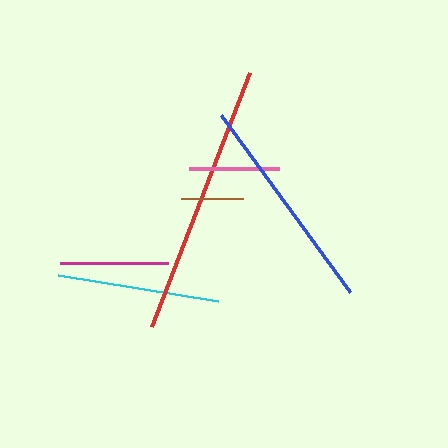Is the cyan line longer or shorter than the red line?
The red line is longer than the cyan line.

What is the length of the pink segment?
The pink segment is approximately 90 pixels long.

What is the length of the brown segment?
The brown segment is approximately 62 pixels long.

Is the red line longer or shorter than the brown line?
The red line is longer than the brown line.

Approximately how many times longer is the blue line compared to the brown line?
The blue line is approximately 3.5 times the length of the brown line.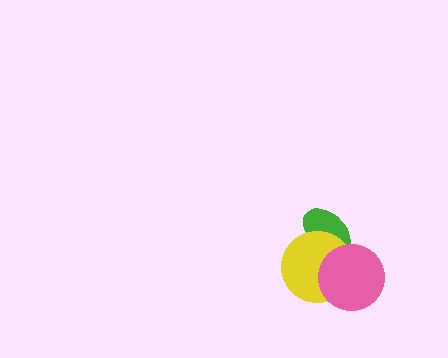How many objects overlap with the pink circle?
2 objects overlap with the pink circle.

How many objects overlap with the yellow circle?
2 objects overlap with the yellow circle.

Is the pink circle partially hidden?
No, no other shape covers it.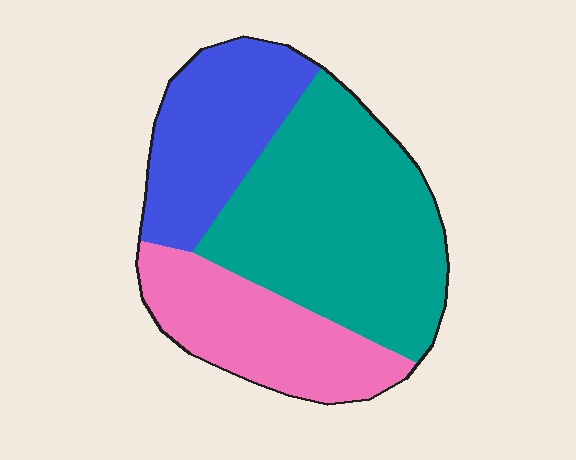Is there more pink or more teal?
Teal.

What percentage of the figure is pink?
Pink takes up about one quarter (1/4) of the figure.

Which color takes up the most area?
Teal, at roughly 50%.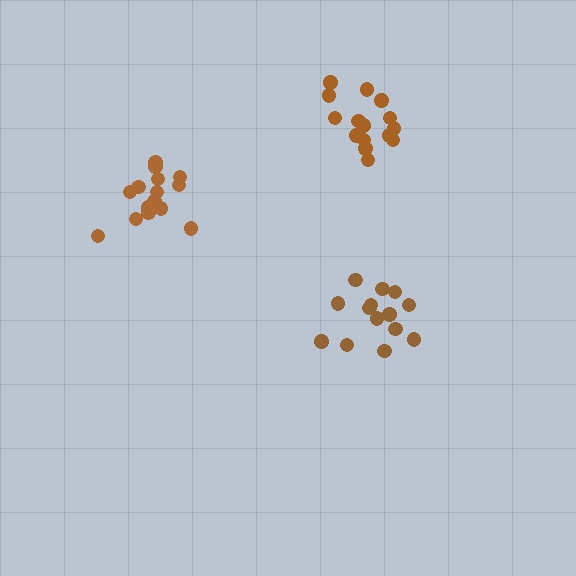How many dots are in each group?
Group 1: 15 dots, Group 2: 14 dots, Group 3: 15 dots (44 total).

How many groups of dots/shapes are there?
There are 3 groups.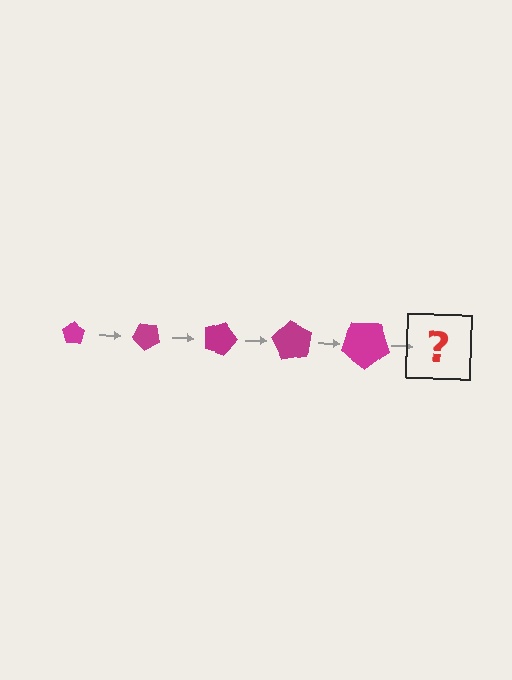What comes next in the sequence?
The next element should be a pentagon, larger than the previous one and rotated 225 degrees from the start.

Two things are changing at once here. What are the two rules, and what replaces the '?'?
The two rules are that the pentagon grows larger each step and it rotates 45 degrees each step. The '?' should be a pentagon, larger than the previous one and rotated 225 degrees from the start.